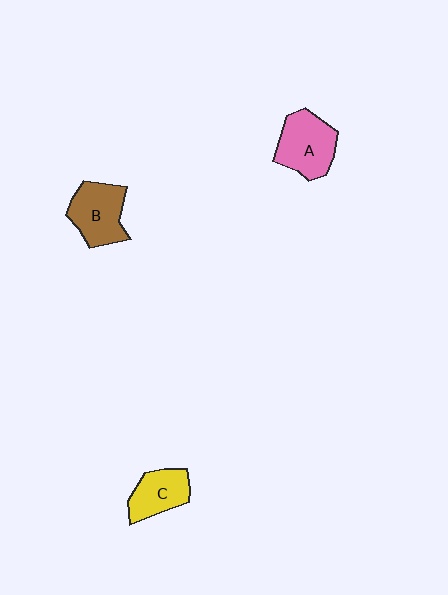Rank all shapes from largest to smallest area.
From largest to smallest: A (pink), B (brown), C (yellow).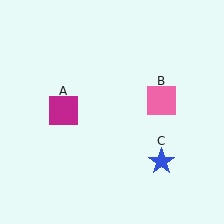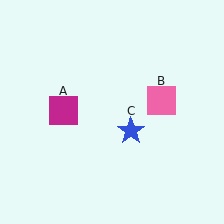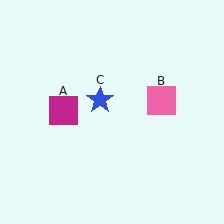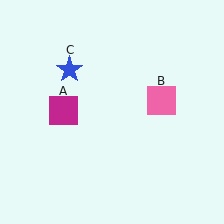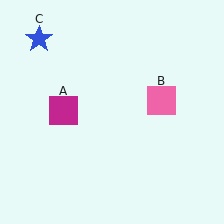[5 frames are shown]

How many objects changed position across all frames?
1 object changed position: blue star (object C).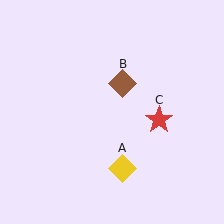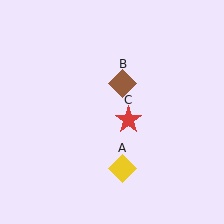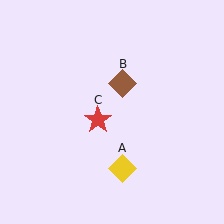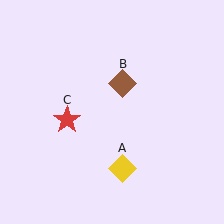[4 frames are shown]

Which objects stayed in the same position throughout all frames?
Yellow diamond (object A) and brown diamond (object B) remained stationary.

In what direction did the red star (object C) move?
The red star (object C) moved left.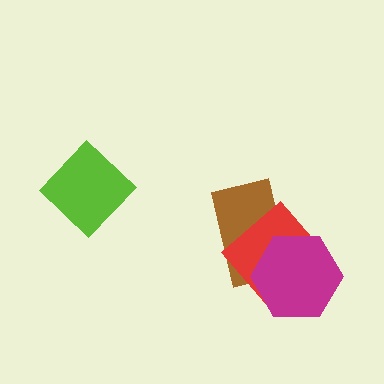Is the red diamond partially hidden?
Yes, it is partially covered by another shape.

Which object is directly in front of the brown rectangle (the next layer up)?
The red diamond is directly in front of the brown rectangle.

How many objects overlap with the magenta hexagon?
2 objects overlap with the magenta hexagon.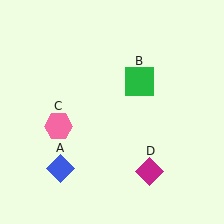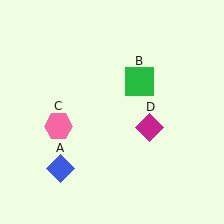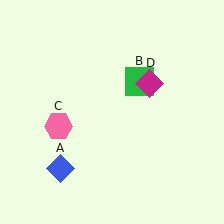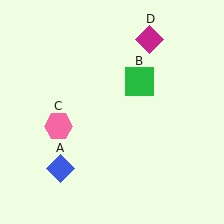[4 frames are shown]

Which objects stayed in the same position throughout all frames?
Blue diamond (object A) and green square (object B) and pink hexagon (object C) remained stationary.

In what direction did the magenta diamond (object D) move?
The magenta diamond (object D) moved up.